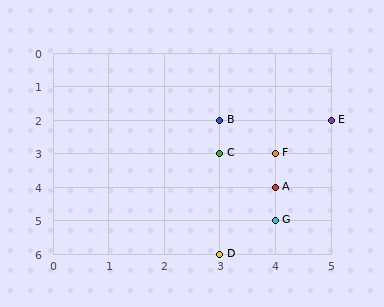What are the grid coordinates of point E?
Point E is at grid coordinates (5, 2).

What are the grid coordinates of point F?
Point F is at grid coordinates (4, 3).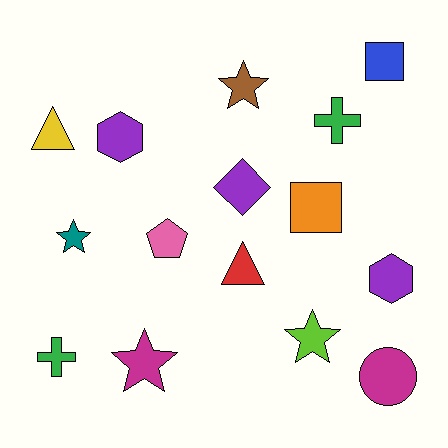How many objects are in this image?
There are 15 objects.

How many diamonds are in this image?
There is 1 diamond.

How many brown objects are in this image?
There is 1 brown object.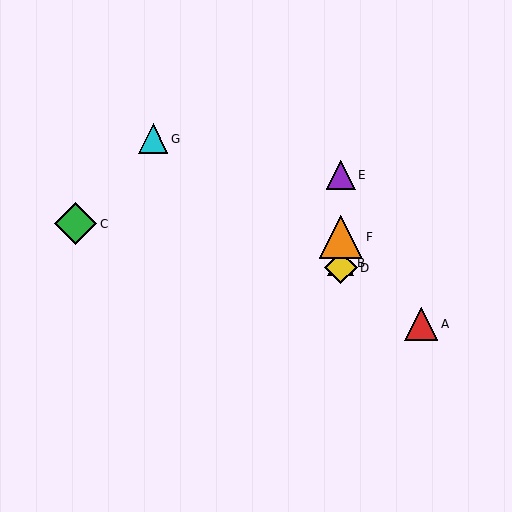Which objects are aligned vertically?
Objects B, D, E, F are aligned vertically.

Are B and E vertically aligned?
Yes, both are at x≈341.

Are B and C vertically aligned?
No, B is at x≈341 and C is at x≈76.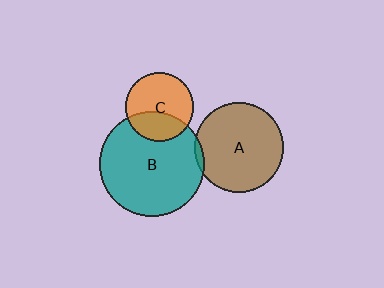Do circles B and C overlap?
Yes.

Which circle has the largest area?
Circle B (teal).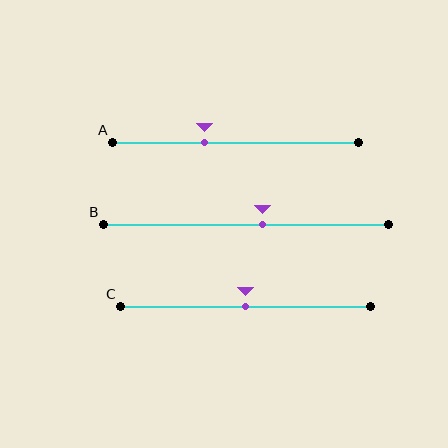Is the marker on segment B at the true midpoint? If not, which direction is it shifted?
No, the marker on segment B is shifted to the right by about 6% of the segment length.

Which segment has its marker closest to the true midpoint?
Segment C has its marker closest to the true midpoint.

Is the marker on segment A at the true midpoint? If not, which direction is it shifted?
No, the marker on segment A is shifted to the left by about 13% of the segment length.